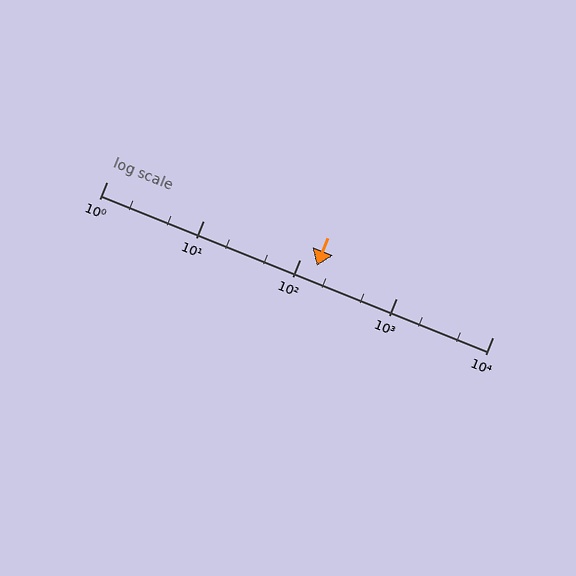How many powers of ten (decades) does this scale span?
The scale spans 4 decades, from 1 to 10000.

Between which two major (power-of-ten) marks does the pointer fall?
The pointer is between 100 and 1000.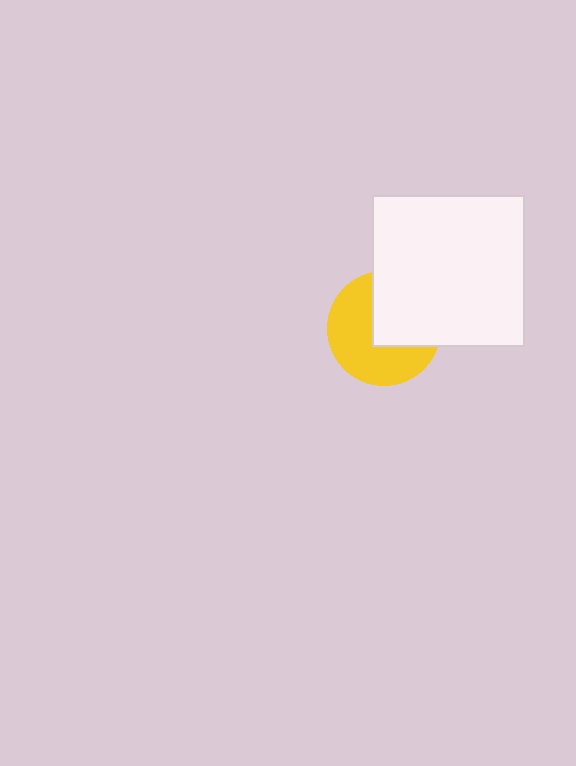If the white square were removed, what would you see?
You would see the complete yellow circle.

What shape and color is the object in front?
The object in front is a white square.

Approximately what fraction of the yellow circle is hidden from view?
Roughly 45% of the yellow circle is hidden behind the white square.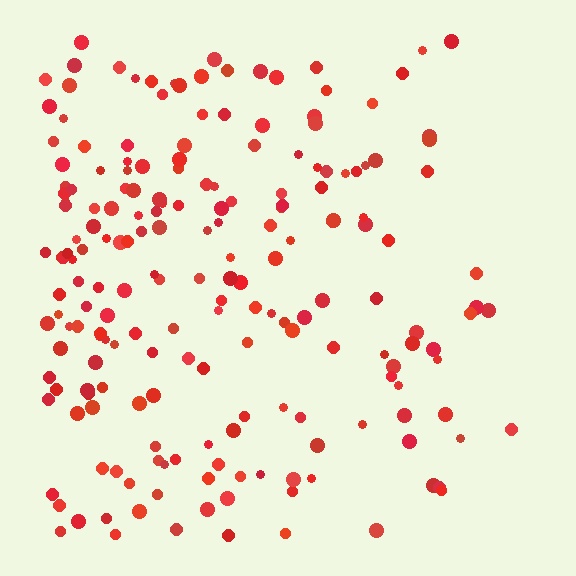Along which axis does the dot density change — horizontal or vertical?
Horizontal.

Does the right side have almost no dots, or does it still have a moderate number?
Still a moderate number, just noticeably fewer than the left.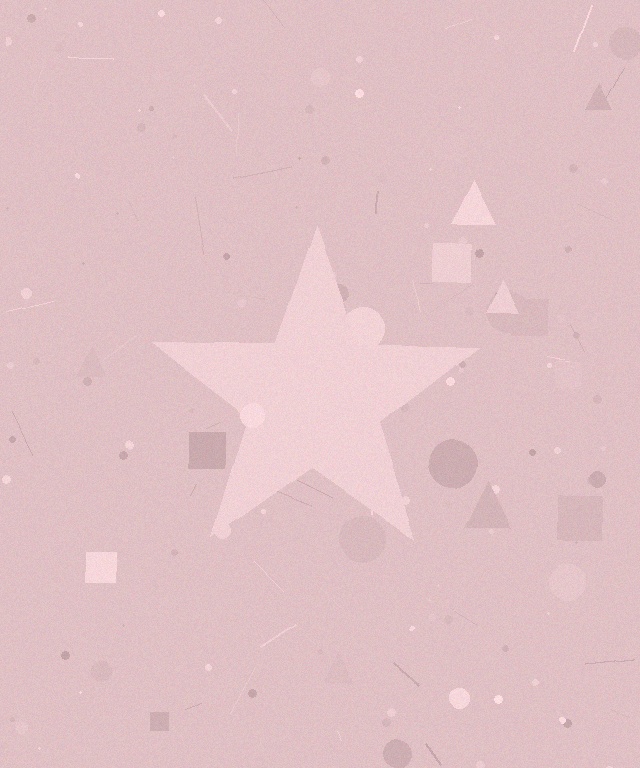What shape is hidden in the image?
A star is hidden in the image.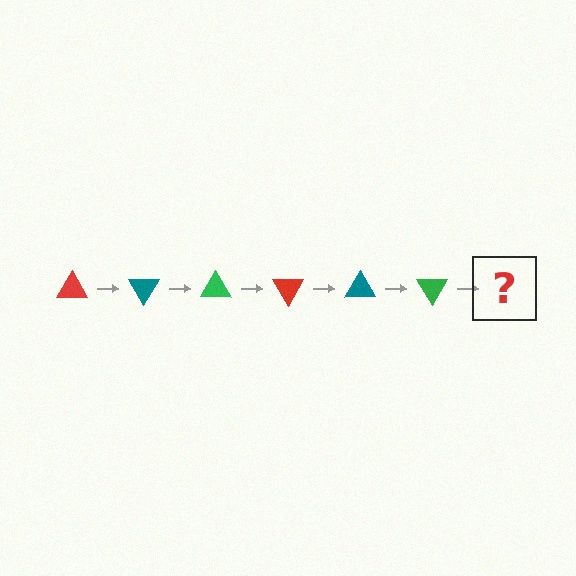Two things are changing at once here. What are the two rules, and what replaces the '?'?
The two rules are that it rotates 60 degrees each step and the color cycles through red, teal, and green. The '?' should be a red triangle, rotated 360 degrees from the start.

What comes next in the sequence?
The next element should be a red triangle, rotated 360 degrees from the start.